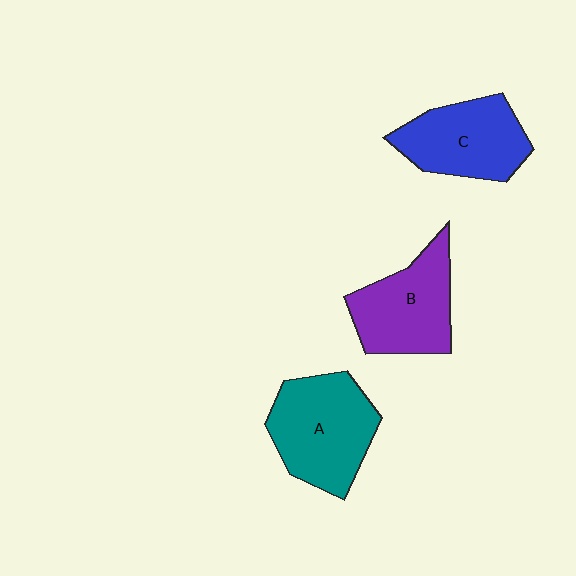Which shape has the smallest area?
Shape C (blue).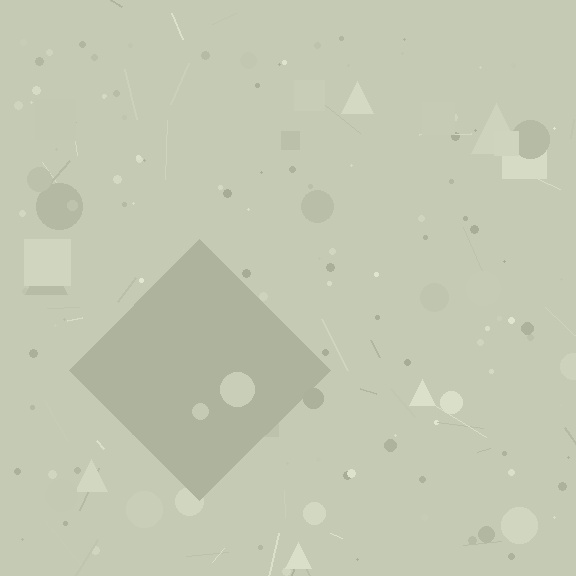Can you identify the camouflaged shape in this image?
The camouflaged shape is a diamond.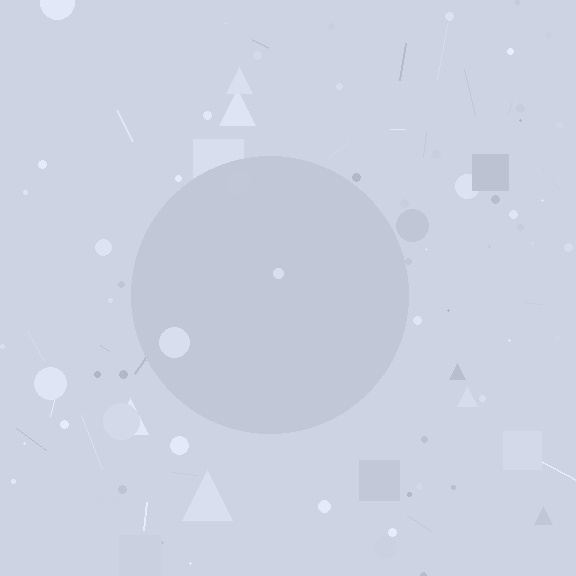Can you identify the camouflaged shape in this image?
The camouflaged shape is a circle.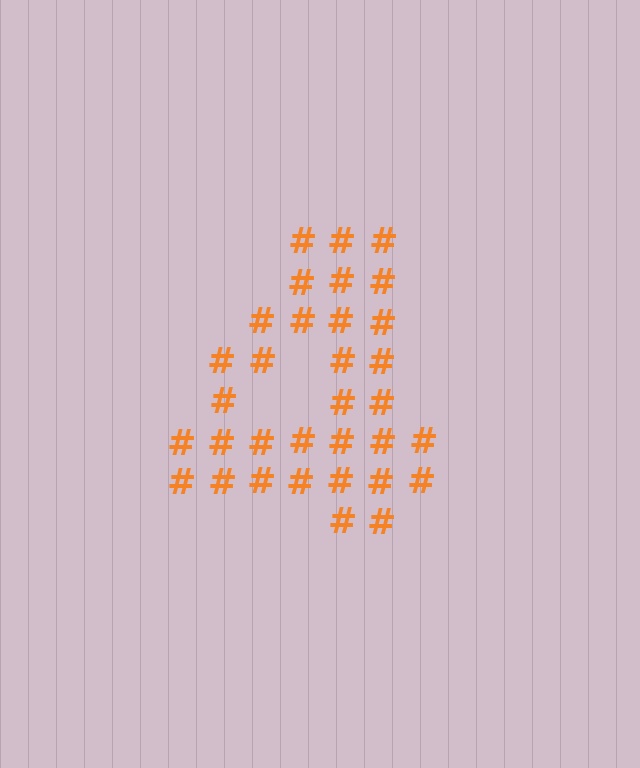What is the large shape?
The large shape is the digit 4.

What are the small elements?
The small elements are hash symbols.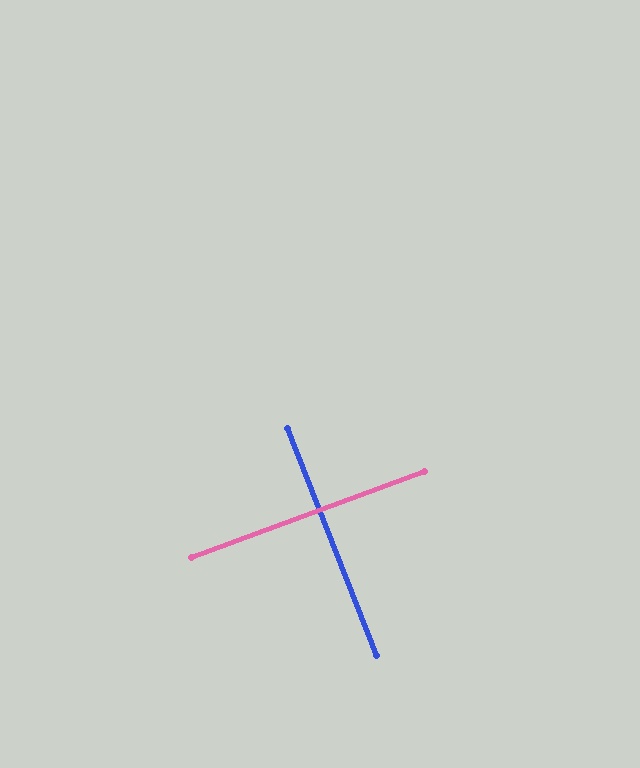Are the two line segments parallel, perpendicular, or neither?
Perpendicular — they meet at approximately 89°.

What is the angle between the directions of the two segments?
Approximately 89 degrees.